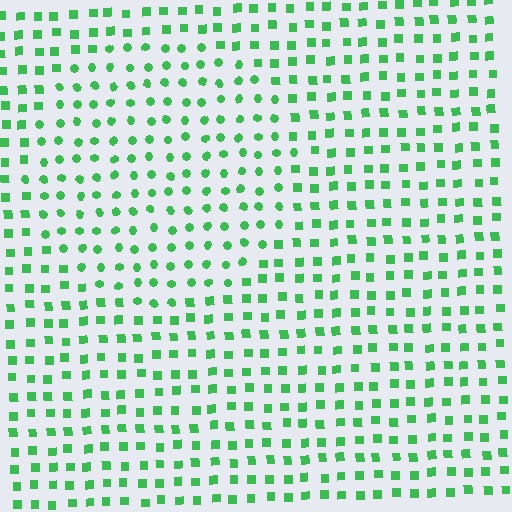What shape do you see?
I see a circle.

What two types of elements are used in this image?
The image uses circles inside the circle region and squares outside it.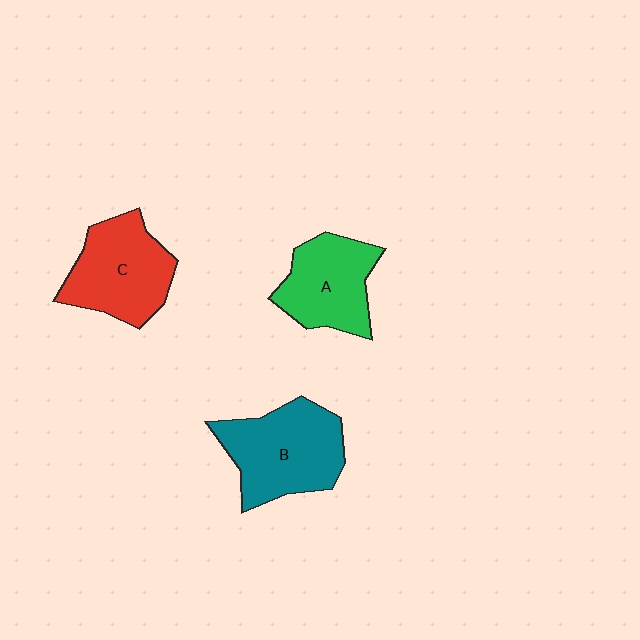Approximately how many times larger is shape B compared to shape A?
Approximately 1.3 times.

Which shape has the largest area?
Shape B (teal).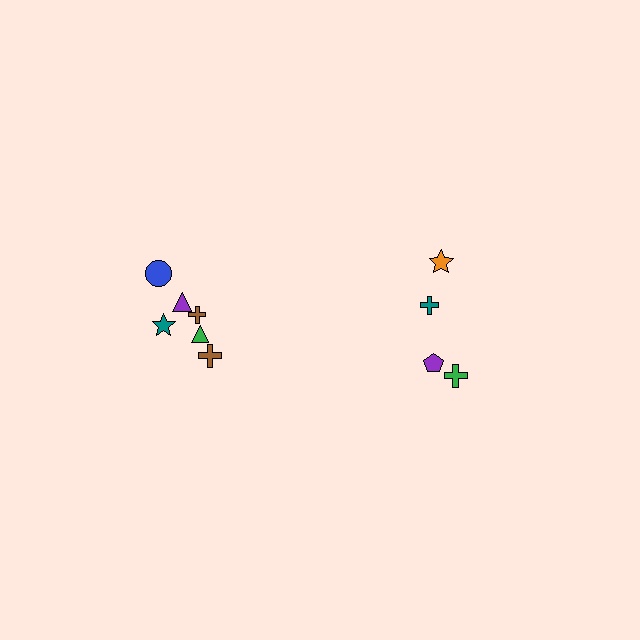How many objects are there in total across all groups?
There are 10 objects.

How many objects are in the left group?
There are 6 objects.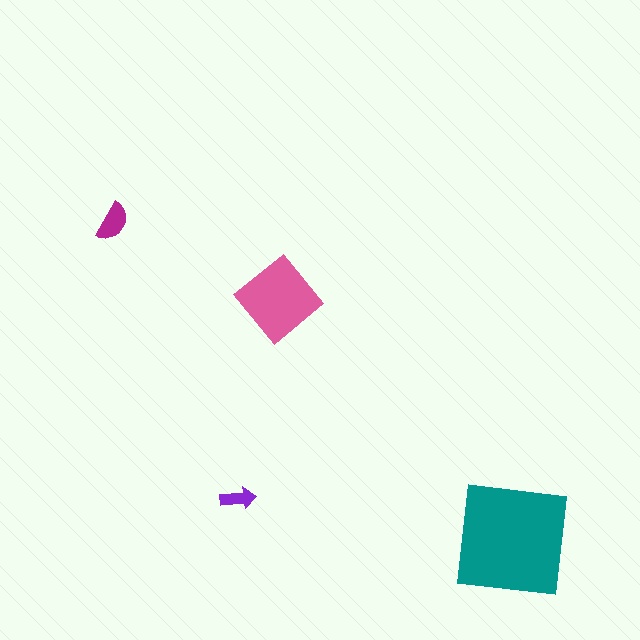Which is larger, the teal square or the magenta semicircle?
The teal square.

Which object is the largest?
The teal square.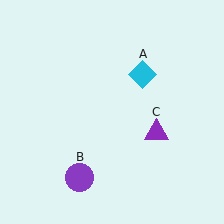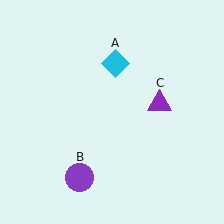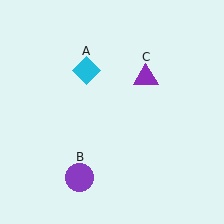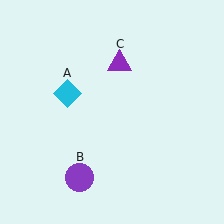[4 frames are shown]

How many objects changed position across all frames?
2 objects changed position: cyan diamond (object A), purple triangle (object C).